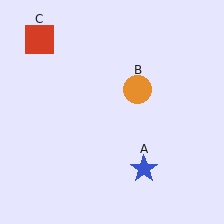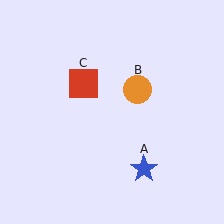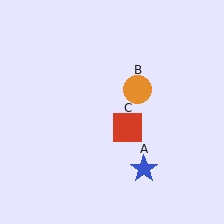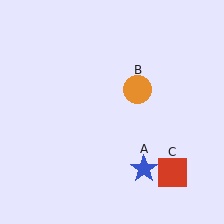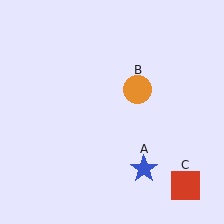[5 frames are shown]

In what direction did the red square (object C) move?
The red square (object C) moved down and to the right.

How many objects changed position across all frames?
1 object changed position: red square (object C).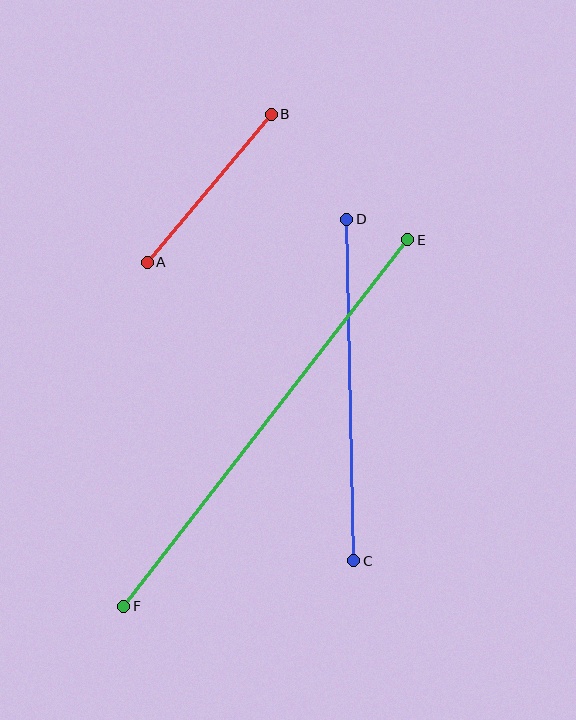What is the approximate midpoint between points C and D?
The midpoint is at approximately (350, 390) pixels.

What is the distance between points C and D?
The distance is approximately 342 pixels.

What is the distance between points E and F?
The distance is approximately 464 pixels.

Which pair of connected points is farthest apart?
Points E and F are farthest apart.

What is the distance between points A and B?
The distance is approximately 193 pixels.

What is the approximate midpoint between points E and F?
The midpoint is at approximately (266, 423) pixels.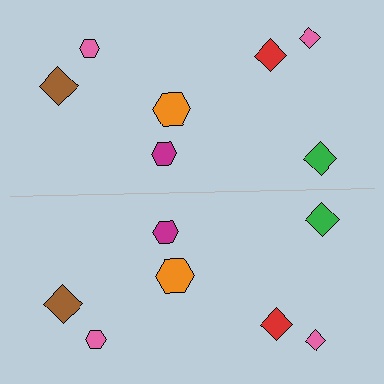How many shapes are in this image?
There are 14 shapes in this image.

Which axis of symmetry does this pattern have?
The pattern has a horizontal axis of symmetry running through the center of the image.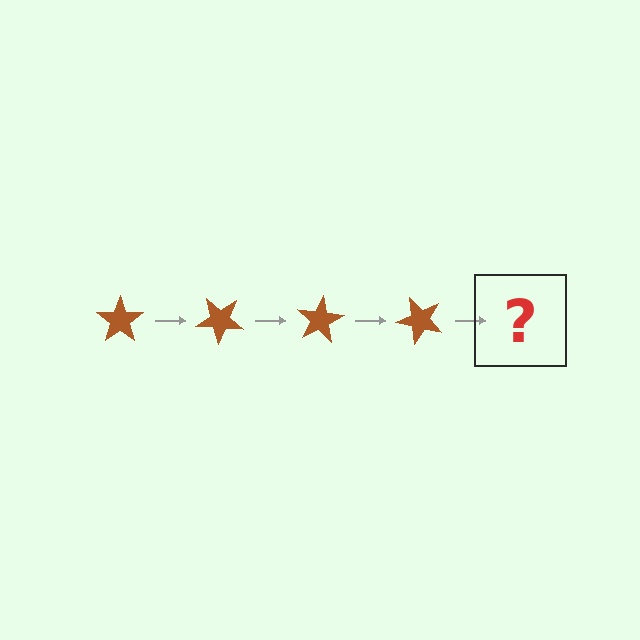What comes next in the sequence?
The next element should be a brown star rotated 160 degrees.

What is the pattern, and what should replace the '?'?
The pattern is that the star rotates 40 degrees each step. The '?' should be a brown star rotated 160 degrees.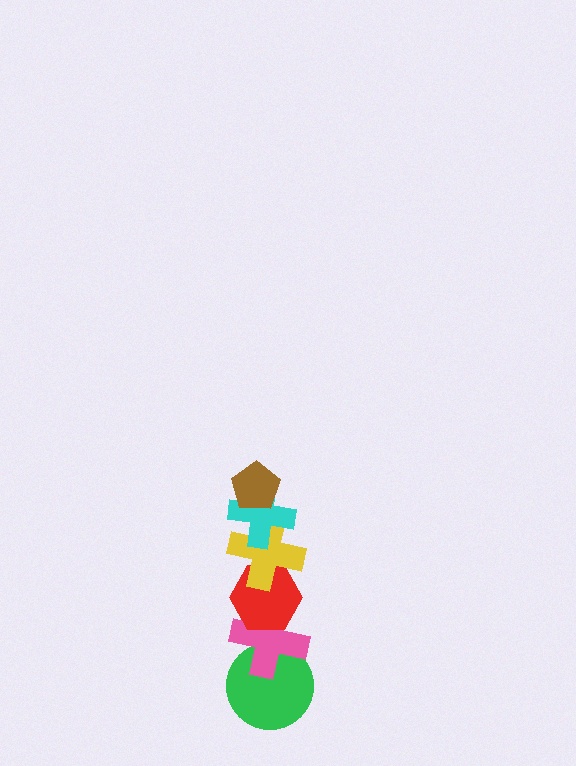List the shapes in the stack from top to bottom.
From top to bottom: the brown pentagon, the cyan cross, the yellow cross, the red hexagon, the pink cross, the green circle.